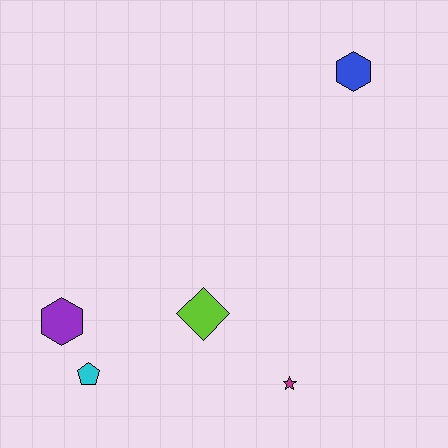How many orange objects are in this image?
There are no orange objects.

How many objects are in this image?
There are 5 objects.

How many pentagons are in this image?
There is 1 pentagon.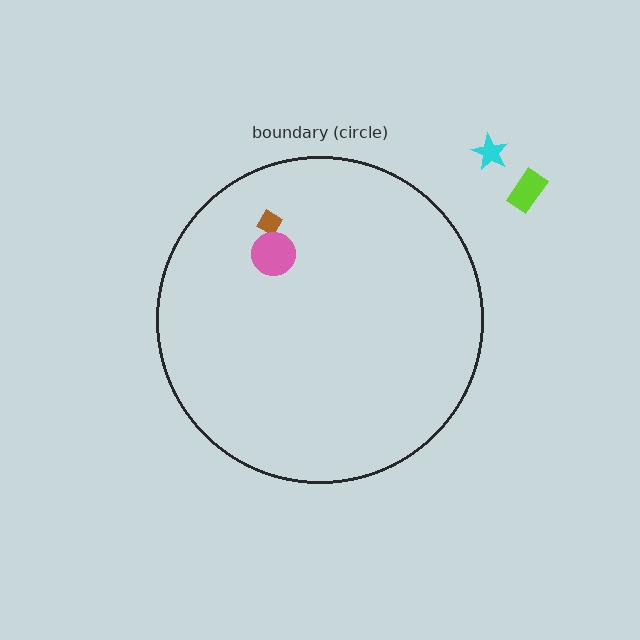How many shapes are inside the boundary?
2 inside, 2 outside.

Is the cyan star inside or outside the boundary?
Outside.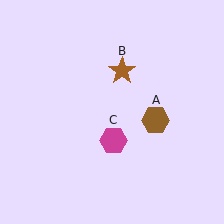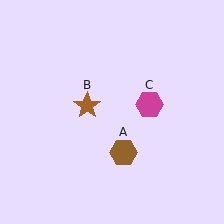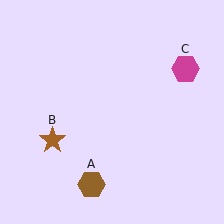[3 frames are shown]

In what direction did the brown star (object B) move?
The brown star (object B) moved down and to the left.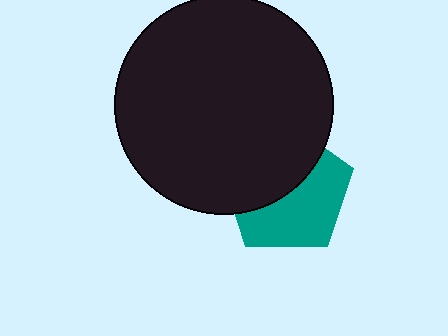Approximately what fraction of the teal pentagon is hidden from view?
Roughly 47% of the teal pentagon is hidden behind the black circle.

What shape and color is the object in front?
The object in front is a black circle.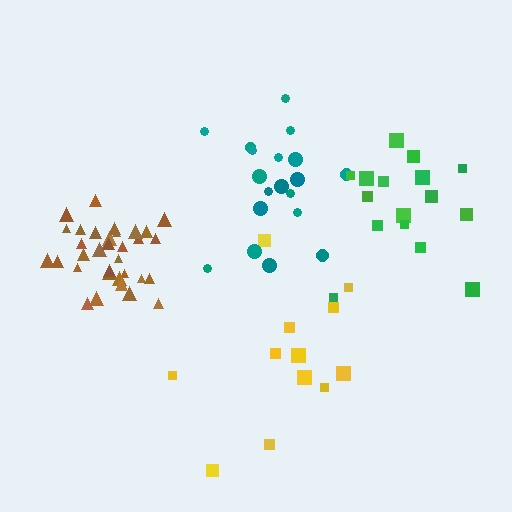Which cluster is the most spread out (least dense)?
Yellow.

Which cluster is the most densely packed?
Brown.